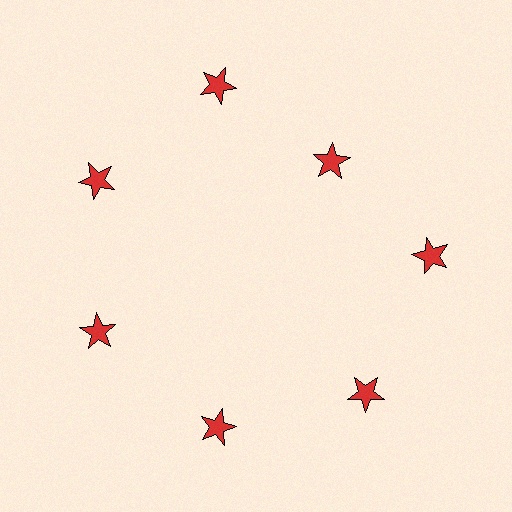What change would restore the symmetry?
The symmetry would be restored by moving it outward, back onto the ring so that all 7 stars sit at equal angles and equal distance from the center.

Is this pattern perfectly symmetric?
No. The 7 red stars are arranged in a ring, but one element near the 1 o'clock position is pulled inward toward the center, breaking the 7-fold rotational symmetry.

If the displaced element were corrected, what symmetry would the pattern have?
It would have 7-fold rotational symmetry — the pattern would map onto itself every 51 degrees.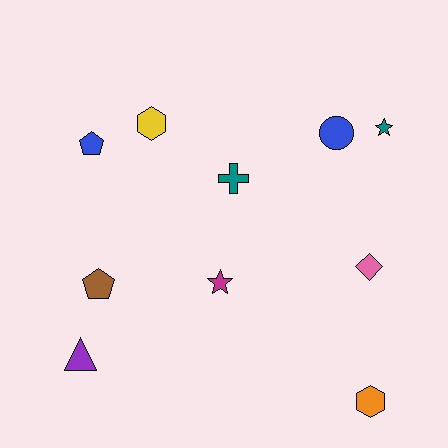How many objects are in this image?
There are 10 objects.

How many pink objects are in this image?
There is 1 pink object.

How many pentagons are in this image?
There are 2 pentagons.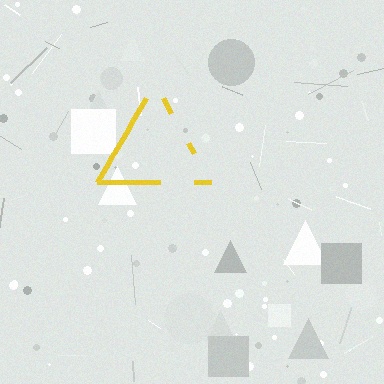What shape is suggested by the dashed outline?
The dashed outline suggests a triangle.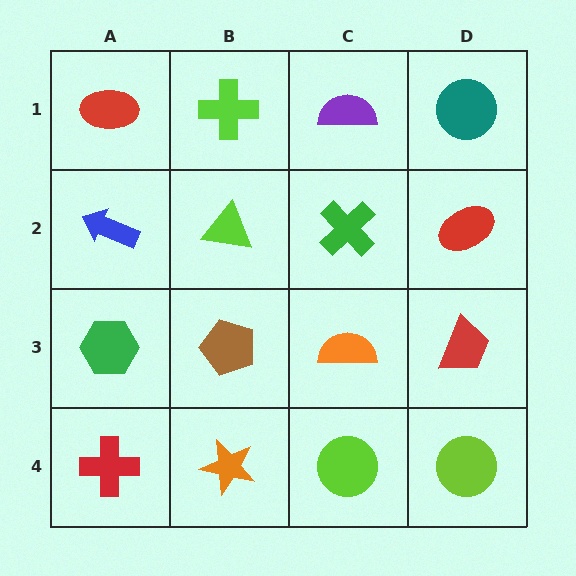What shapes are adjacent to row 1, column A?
A blue arrow (row 2, column A), a lime cross (row 1, column B).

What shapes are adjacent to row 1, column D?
A red ellipse (row 2, column D), a purple semicircle (row 1, column C).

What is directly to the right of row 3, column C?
A red trapezoid.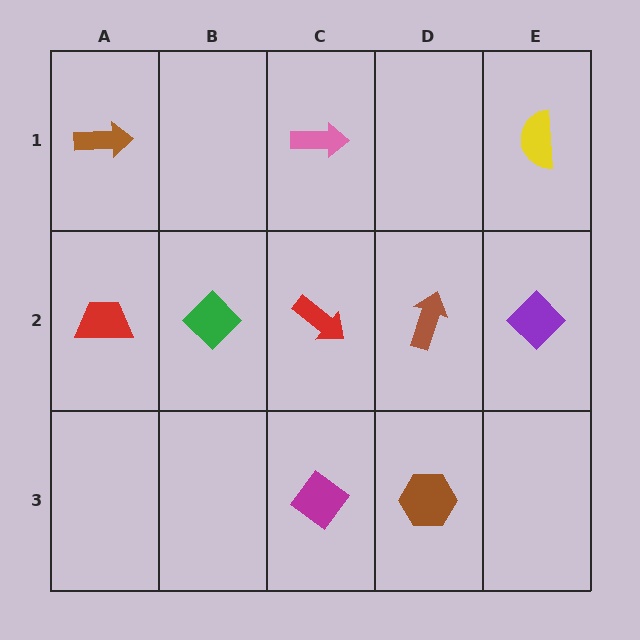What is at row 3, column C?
A magenta diamond.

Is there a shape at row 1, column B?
No, that cell is empty.